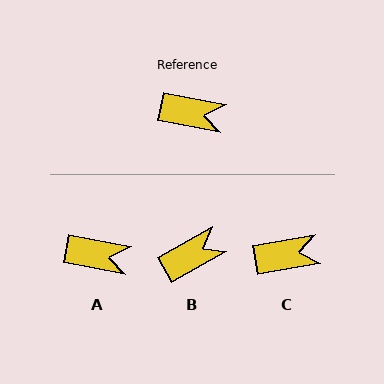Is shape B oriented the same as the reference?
No, it is off by about 41 degrees.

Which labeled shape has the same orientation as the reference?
A.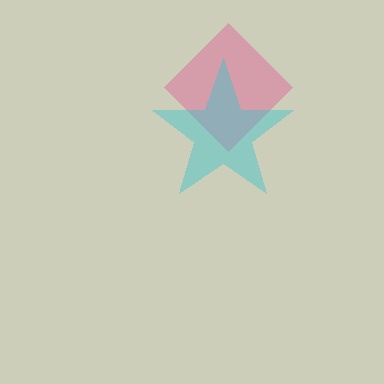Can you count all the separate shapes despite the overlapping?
Yes, there are 2 separate shapes.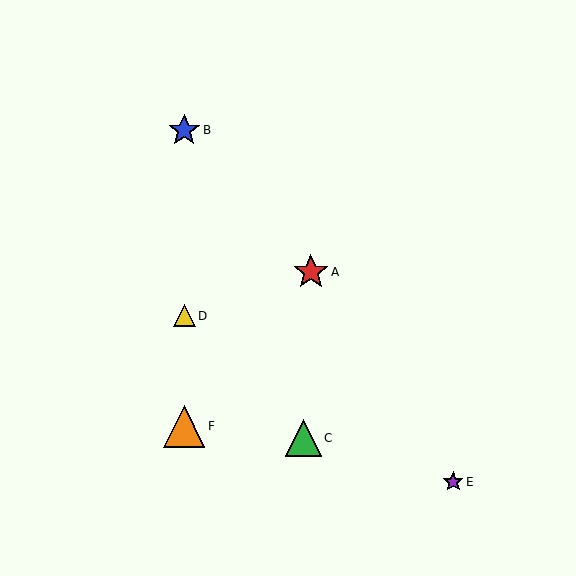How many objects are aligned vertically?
3 objects (B, D, F) are aligned vertically.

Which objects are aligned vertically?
Objects B, D, F are aligned vertically.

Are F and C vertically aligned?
No, F is at x≈184 and C is at x≈303.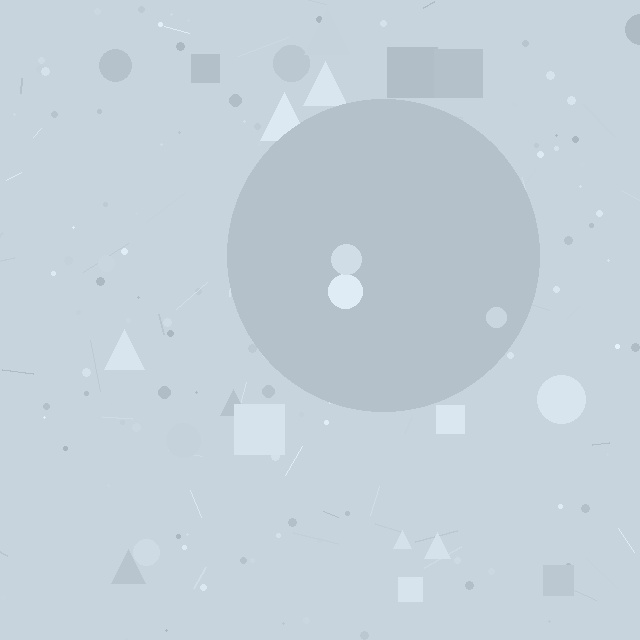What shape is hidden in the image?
A circle is hidden in the image.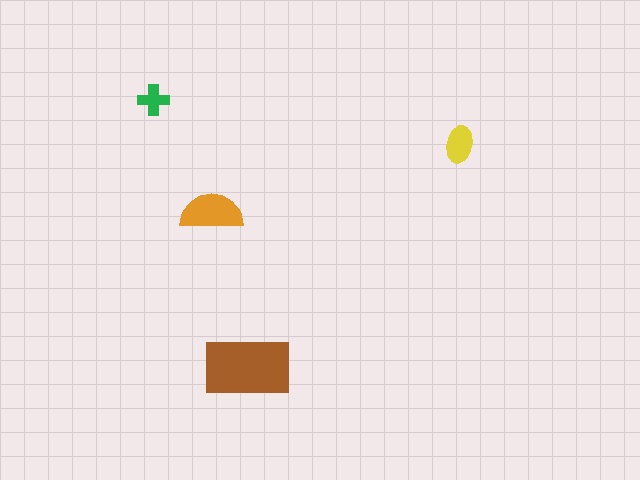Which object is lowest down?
The brown rectangle is bottommost.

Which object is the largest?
The brown rectangle.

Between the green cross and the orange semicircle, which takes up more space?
The orange semicircle.